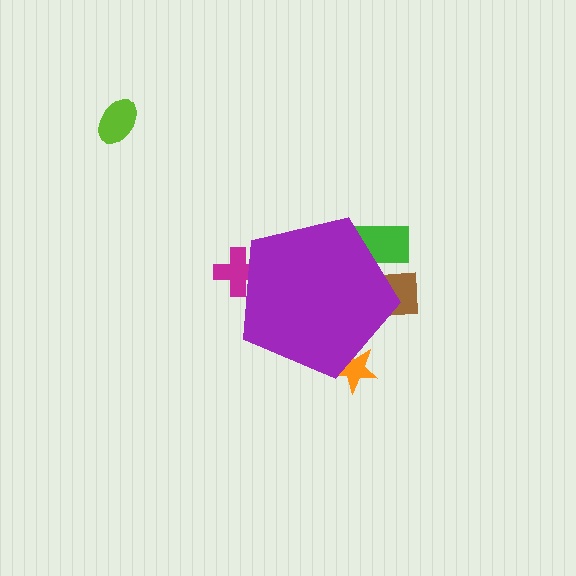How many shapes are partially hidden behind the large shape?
4 shapes are partially hidden.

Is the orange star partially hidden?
Yes, the orange star is partially hidden behind the purple pentagon.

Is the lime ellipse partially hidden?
No, the lime ellipse is fully visible.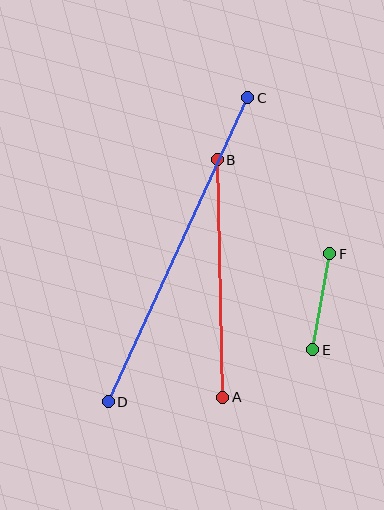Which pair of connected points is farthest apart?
Points C and D are farthest apart.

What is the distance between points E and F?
The distance is approximately 97 pixels.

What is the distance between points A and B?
The distance is approximately 238 pixels.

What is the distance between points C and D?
The distance is approximately 335 pixels.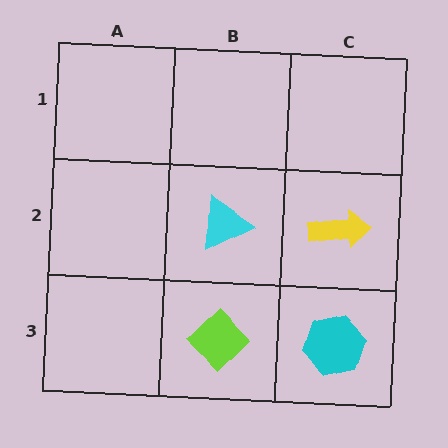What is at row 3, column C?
A cyan hexagon.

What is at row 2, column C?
A yellow arrow.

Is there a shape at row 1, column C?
No, that cell is empty.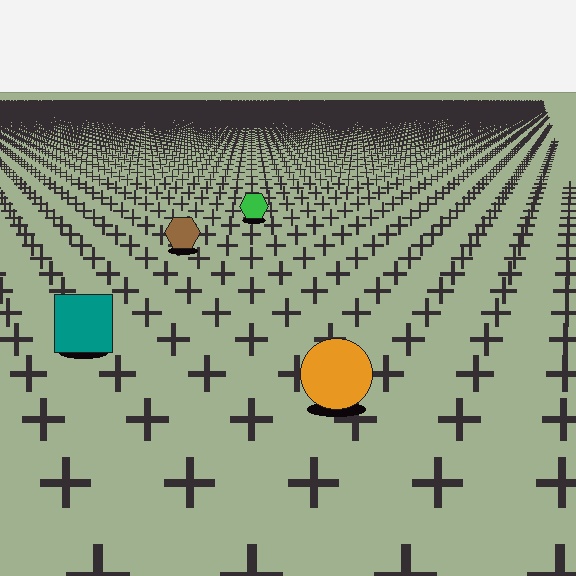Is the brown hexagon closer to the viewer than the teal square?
No. The teal square is closer — you can tell from the texture gradient: the ground texture is coarser near it.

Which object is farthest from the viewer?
The green hexagon is farthest from the viewer. It appears smaller and the ground texture around it is denser.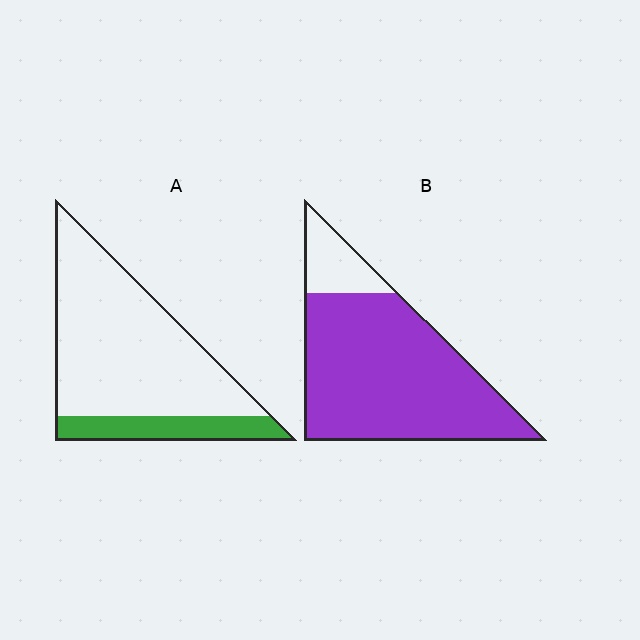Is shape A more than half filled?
No.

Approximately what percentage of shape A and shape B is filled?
A is approximately 20% and B is approximately 85%.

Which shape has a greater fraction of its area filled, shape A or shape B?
Shape B.